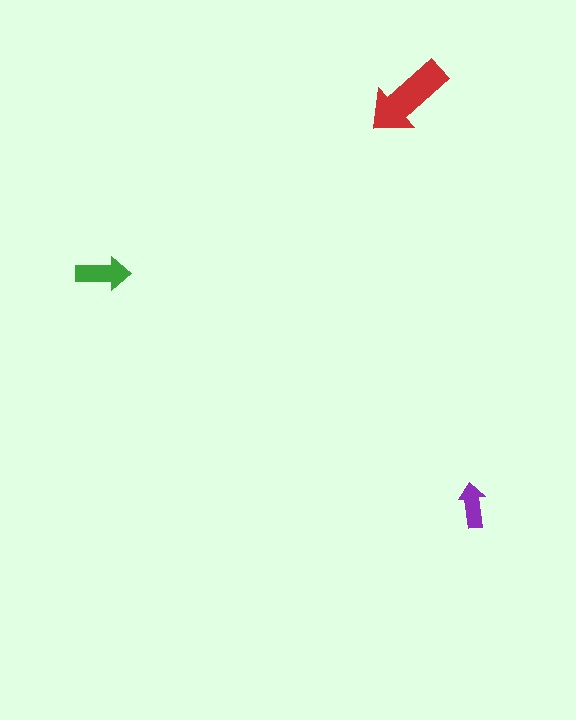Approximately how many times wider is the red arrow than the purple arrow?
About 2 times wider.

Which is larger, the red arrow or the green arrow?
The red one.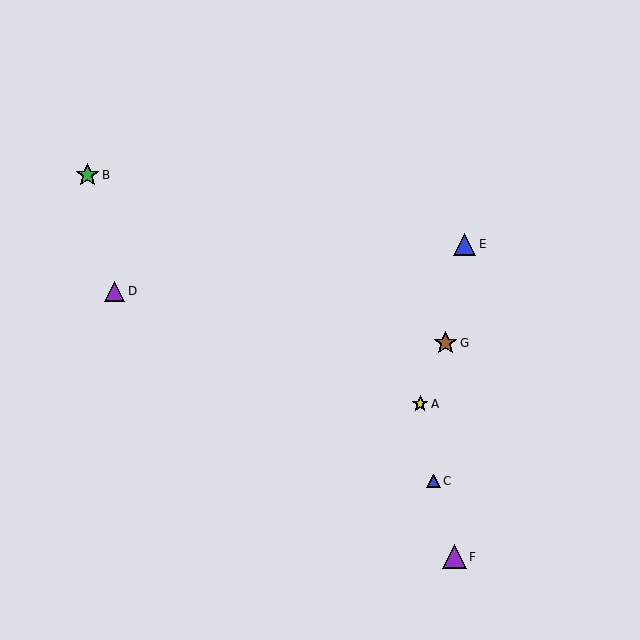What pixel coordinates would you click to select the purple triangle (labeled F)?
Click at (454, 557) to select the purple triangle F.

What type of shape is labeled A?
Shape A is a yellow star.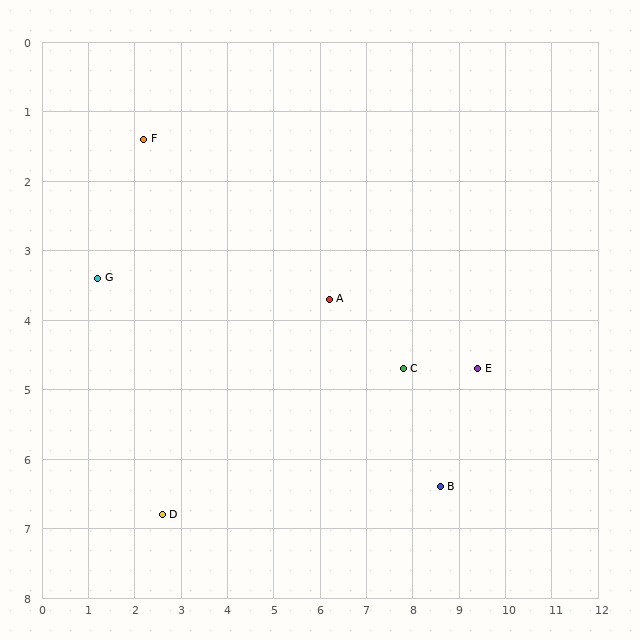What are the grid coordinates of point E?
Point E is at approximately (9.4, 4.7).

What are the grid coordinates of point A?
Point A is at approximately (6.2, 3.7).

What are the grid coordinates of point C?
Point C is at approximately (7.8, 4.7).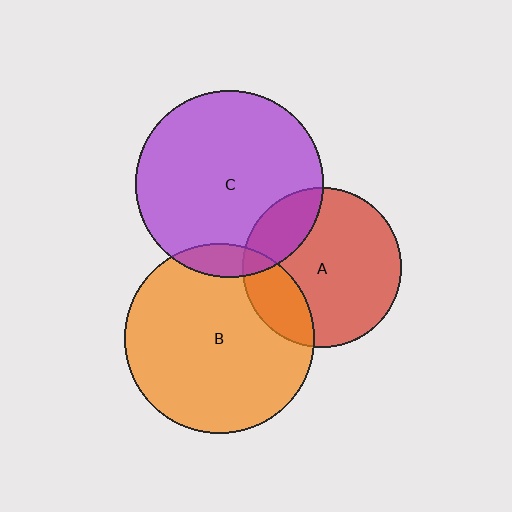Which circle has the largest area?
Circle B (orange).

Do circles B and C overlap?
Yes.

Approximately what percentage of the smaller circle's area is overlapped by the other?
Approximately 10%.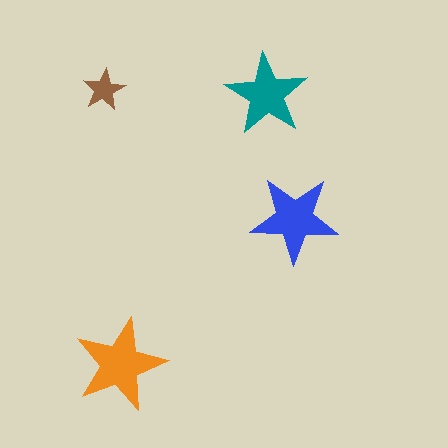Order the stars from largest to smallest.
the orange one, the blue one, the teal one, the brown one.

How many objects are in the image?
There are 4 objects in the image.